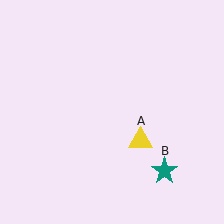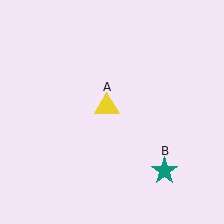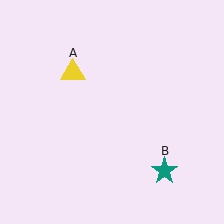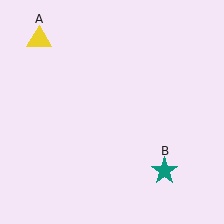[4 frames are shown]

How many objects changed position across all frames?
1 object changed position: yellow triangle (object A).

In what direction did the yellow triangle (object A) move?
The yellow triangle (object A) moved up and to the left.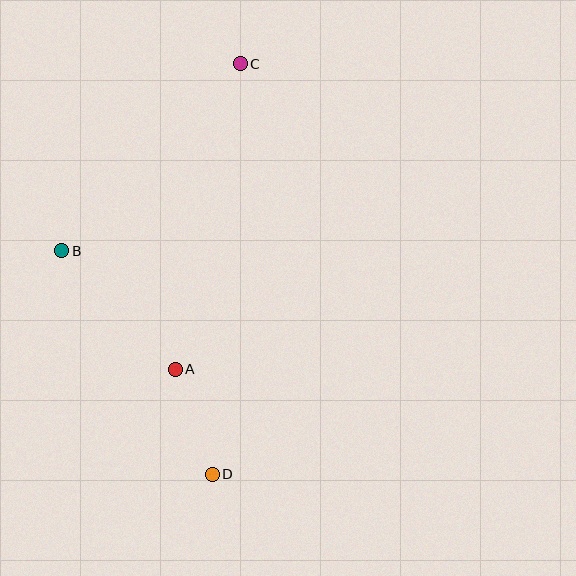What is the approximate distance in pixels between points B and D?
The distance between B and D is approximately 269 pixels.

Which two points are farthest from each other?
Points C and D are farthest from each other.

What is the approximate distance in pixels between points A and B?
The distance between A and B is approximately 164 pixels.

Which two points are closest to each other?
Points A and D are closest to each other.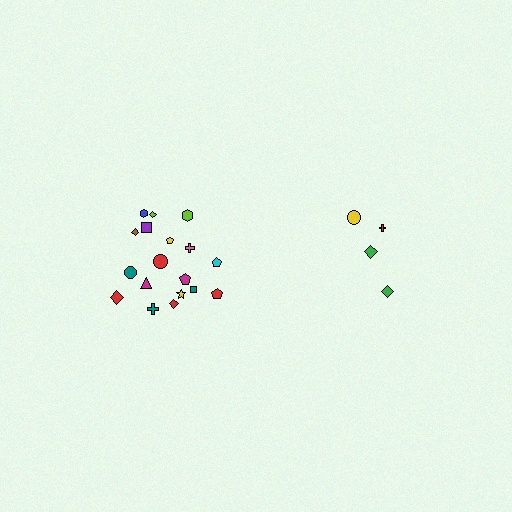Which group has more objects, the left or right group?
The left group.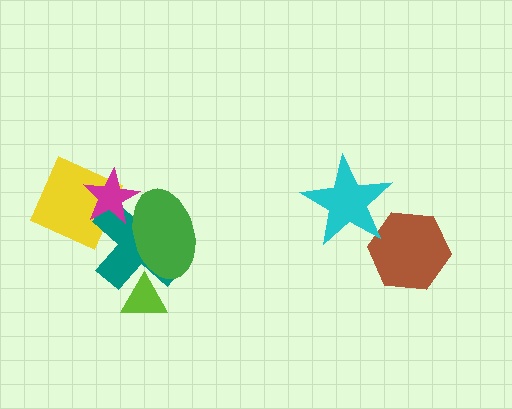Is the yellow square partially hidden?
Yes, it is partially covered by another shape.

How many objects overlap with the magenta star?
3 objects overlap with the magenta star.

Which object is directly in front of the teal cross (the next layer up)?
The magenta star is directly in front of the teal cross.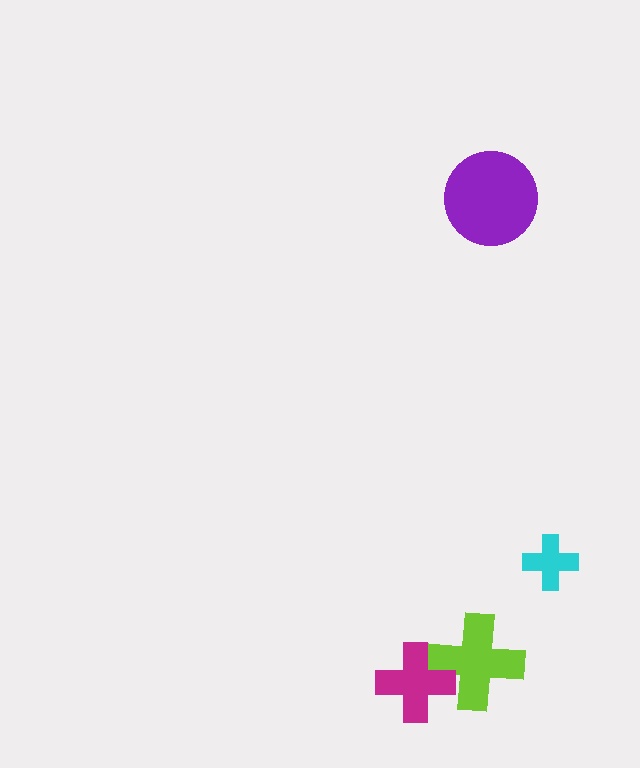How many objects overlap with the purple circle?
0 objects overlap with the purple circle.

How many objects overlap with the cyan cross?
0 objects overlap with the cyan cross.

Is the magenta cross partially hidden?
No, no other shape covers it.